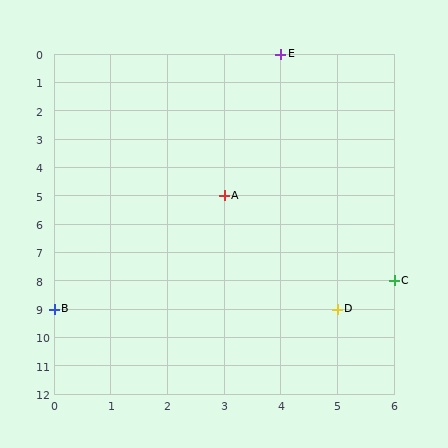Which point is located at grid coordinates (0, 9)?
Point B is at (0, 9).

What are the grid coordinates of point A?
Point A is at grid coordinates (3, 5).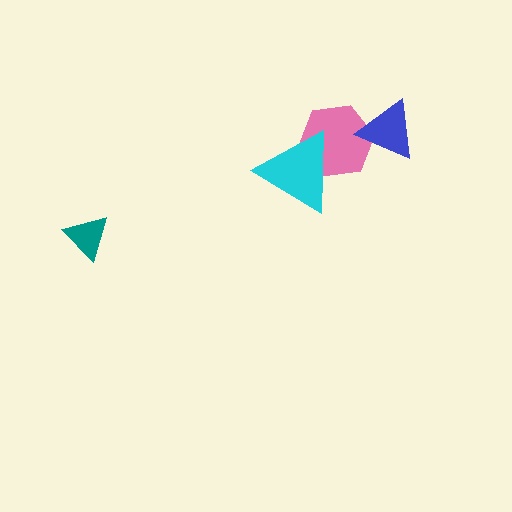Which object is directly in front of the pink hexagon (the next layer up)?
The blue triangle is directly in front of the pink hexagon.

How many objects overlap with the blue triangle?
1 object overlaps with the blue triangle.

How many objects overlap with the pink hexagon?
2 objects overlap with the pink hexagon.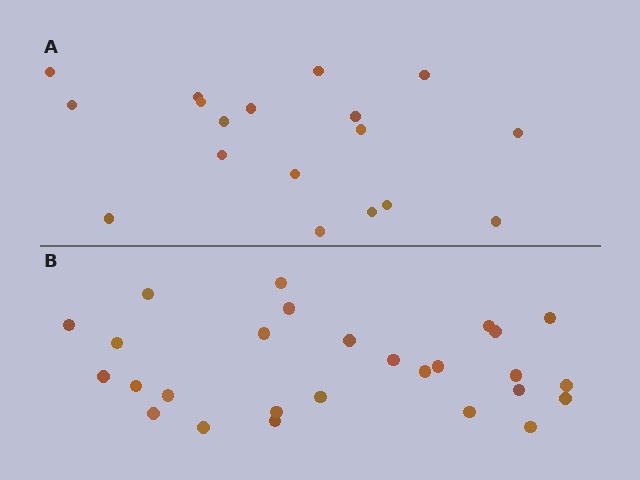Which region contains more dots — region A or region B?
Region B (the bottom region) has more dots.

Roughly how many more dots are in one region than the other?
Region B has roughly 8 or so more dots than region A.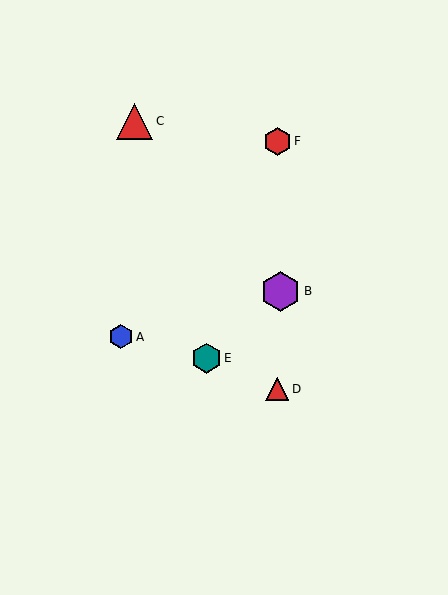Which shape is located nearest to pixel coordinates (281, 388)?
The red triangle (labeled D) at (277, 389) is nearest to that location.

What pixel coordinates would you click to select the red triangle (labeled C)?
Click at (135, 121) to select the red triangle C.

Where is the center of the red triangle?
The center of the red triangle is at (277, 389).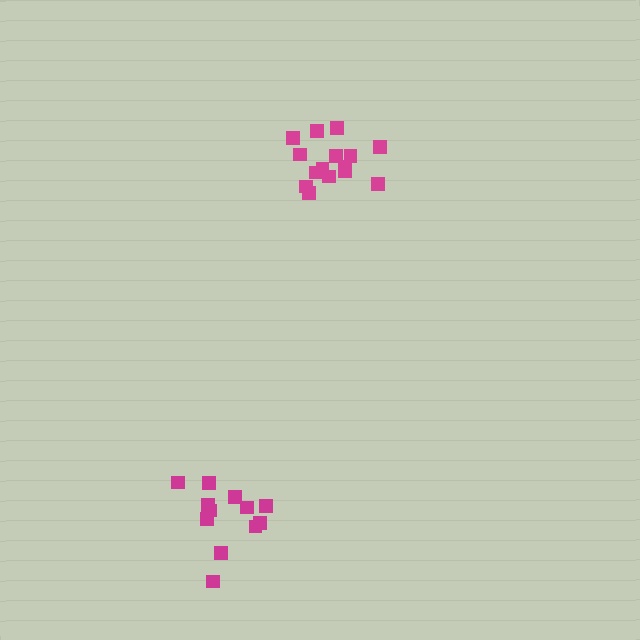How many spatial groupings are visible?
There are 2 spatial groupings.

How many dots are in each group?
Group 1: 15 dots, Group 2: 12 dots (27 total).